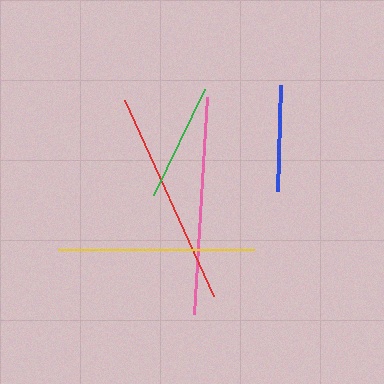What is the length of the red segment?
The red segment is approximately 216 pixels long.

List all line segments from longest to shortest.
From longest to shortest: pink, red, yellow, green, blue.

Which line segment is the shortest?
The blue line is the shortest at approximately 106 pixels.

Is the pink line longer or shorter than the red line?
The pink line is longer than the red line.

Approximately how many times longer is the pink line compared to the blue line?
The pink line is approximately 2.1 times the length of the blue line.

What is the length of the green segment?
The green segment is approximately 117 pixels long.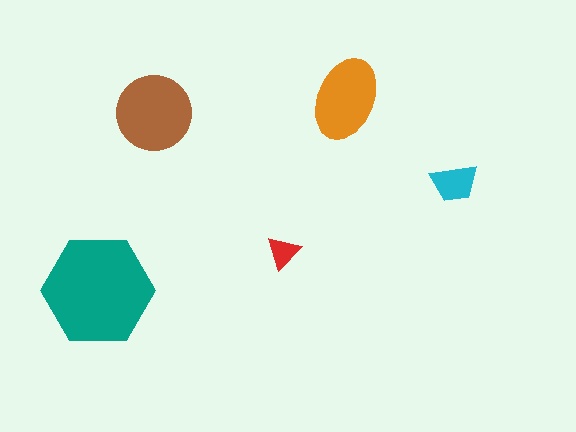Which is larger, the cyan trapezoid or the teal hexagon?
The teal hexagon.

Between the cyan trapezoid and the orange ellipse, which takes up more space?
The orange ellipse.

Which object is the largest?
The teal hexagon.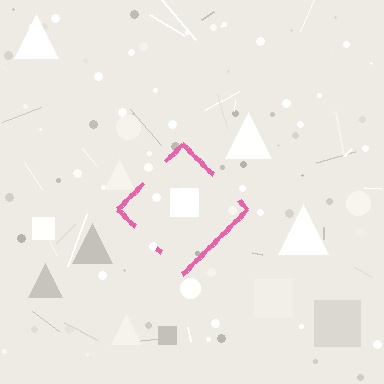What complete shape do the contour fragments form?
The contour fragments form a diamond.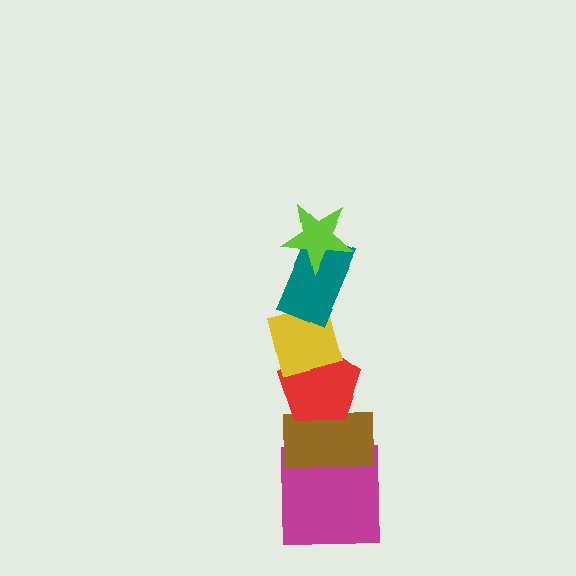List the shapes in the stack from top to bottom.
From top to bottom: the lime star, the teal rectangle, the yellow square, the red pentagon, the brown rectangle, the magenta square.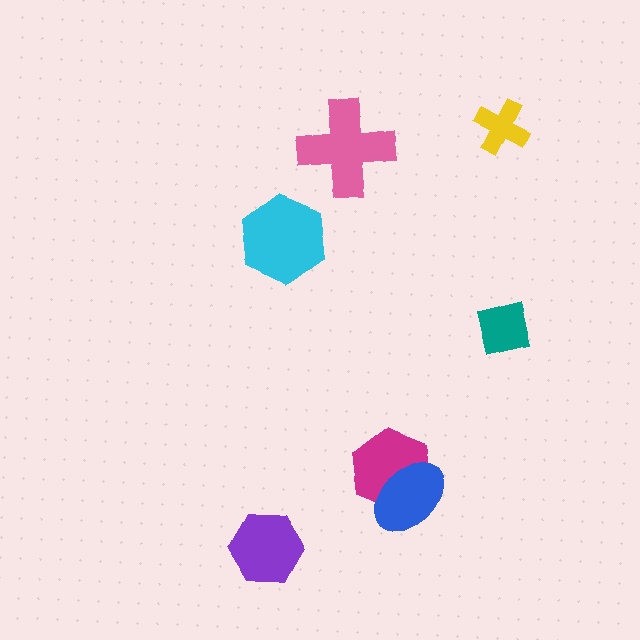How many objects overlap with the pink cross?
0 objects overlap with the pink cross.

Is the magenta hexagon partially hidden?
Yes, it is partially covered by another shape.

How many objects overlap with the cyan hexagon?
0 objects overlap with the cyan hexagon.